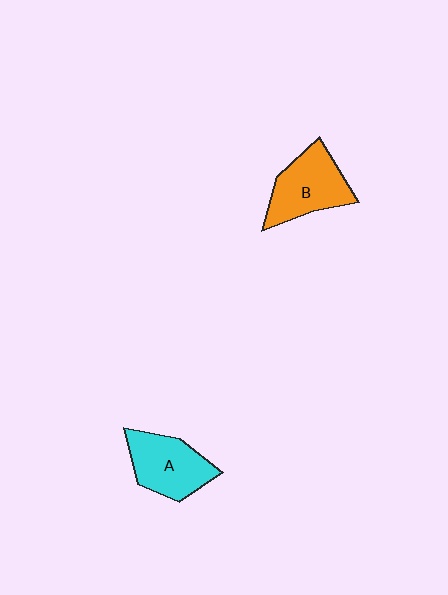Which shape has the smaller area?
Shape A (cyan).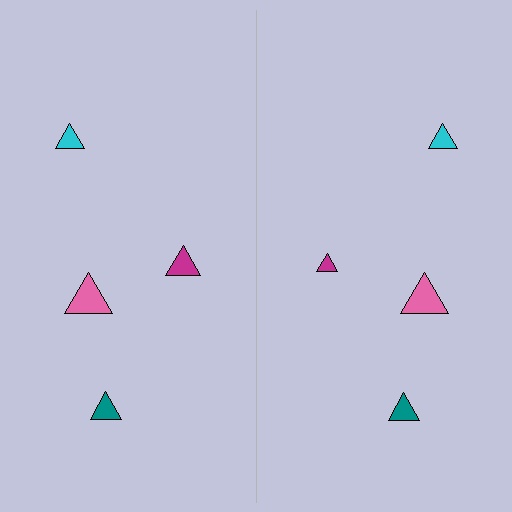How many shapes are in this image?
There are 8 shapes in this image.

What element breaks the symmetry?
The magenta triangle on the right side has a different size than its mirror counterpart.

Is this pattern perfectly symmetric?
No, the pattern is not perfectly symmetric. The magenta triangle on the right side has a different size than its mirror counterpart.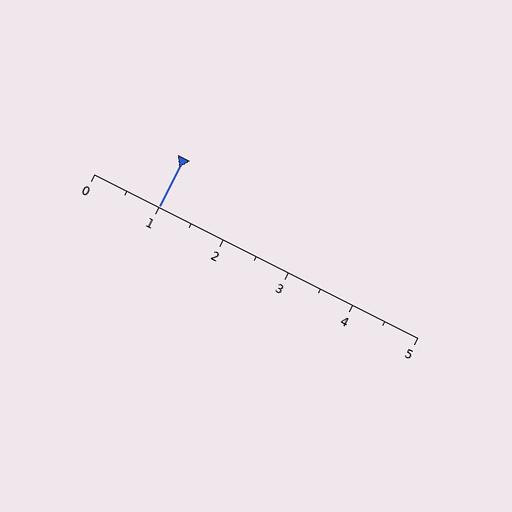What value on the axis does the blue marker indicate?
The marker indicates approximately 1.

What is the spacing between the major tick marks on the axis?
The major ticks are spaced 1 apart.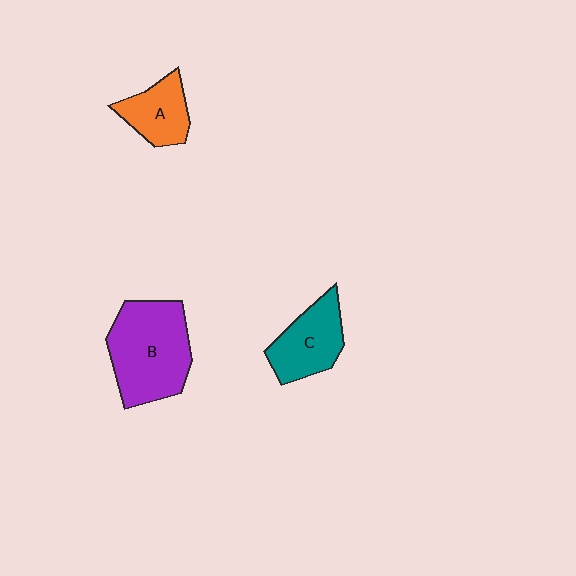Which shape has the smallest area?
Shape A (orange).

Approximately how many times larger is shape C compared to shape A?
Approximately 1.2 times.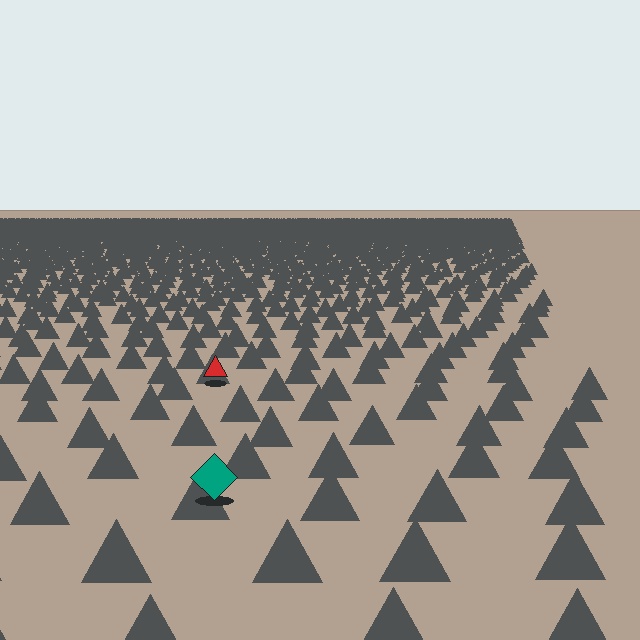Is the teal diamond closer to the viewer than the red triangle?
Yes. The teal diamond is closer — you can tell from the texture gradient: the ground texture is coarser near it.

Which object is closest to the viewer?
The teal diamond is closest. The texture marks near it are larger and more spread out.